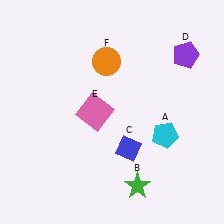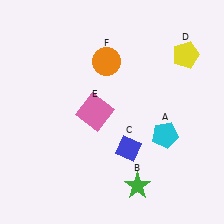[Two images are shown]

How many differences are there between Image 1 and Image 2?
There is 1 difference between the two images.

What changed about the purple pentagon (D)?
In Image 1, D is purple. In Image 2, it changed to yellow.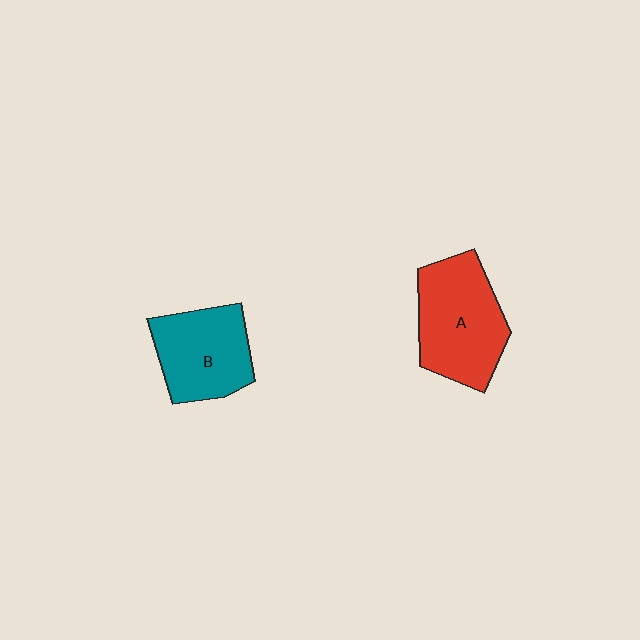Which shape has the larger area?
Shape A (red).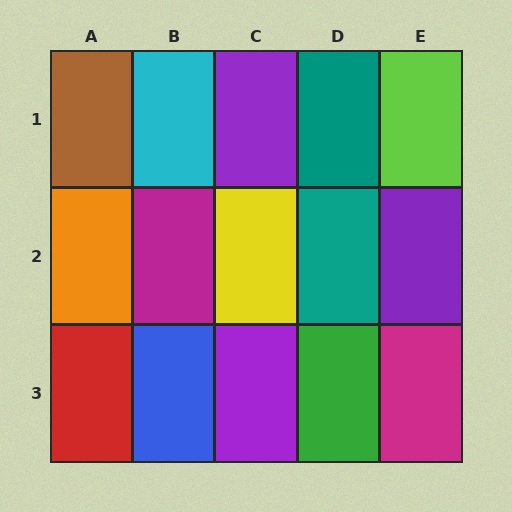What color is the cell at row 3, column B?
Blue.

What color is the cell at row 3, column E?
Magenta.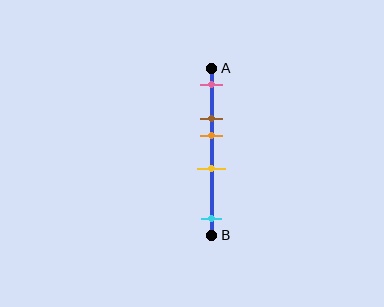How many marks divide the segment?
There are 5 marks dividing the segment.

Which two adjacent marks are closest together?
The brown and orange marks are the closest adjacent pair.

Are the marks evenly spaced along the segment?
No, the marks are not evenly spaced.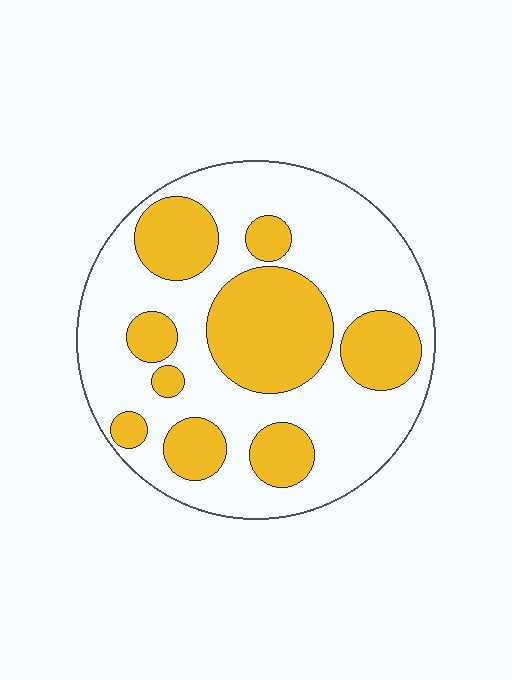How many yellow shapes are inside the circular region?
9.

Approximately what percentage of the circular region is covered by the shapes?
Approximately 35%.